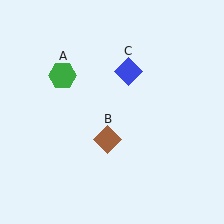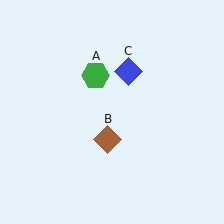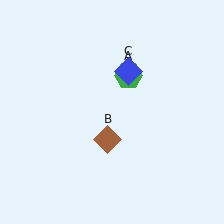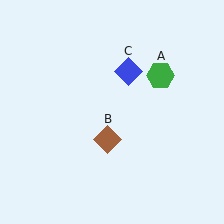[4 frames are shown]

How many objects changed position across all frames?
1 object changed position: green hexagon (object A).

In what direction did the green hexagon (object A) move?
The green hexagon (object A) moved right.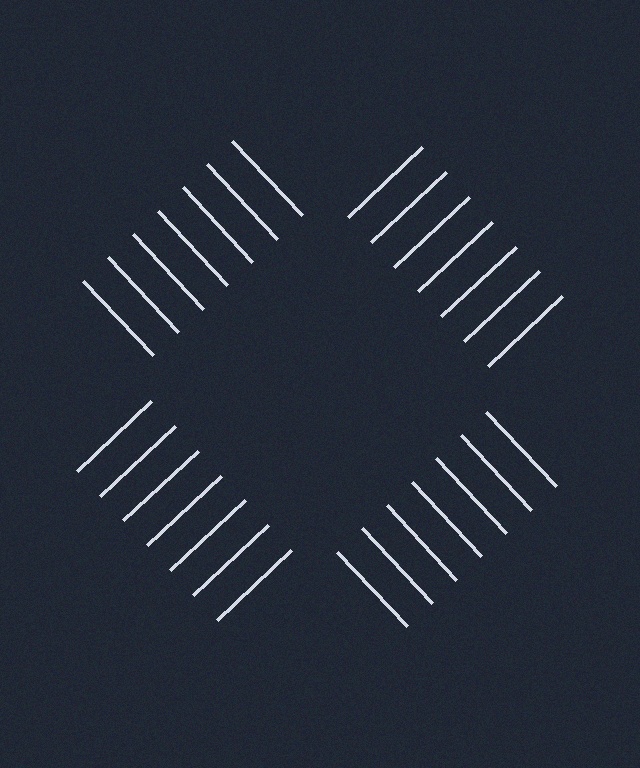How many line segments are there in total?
28 — 7 along each of the 4 edges.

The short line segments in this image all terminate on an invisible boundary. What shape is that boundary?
An illusory square — the line segments terminate on its edges but no continuous stroke is drawn.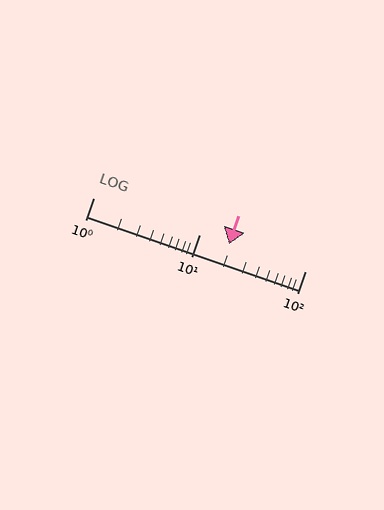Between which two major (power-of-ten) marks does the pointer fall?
The pointer is between 10 and 100.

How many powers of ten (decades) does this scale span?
The scale spans 2 decades, from 1 to 100.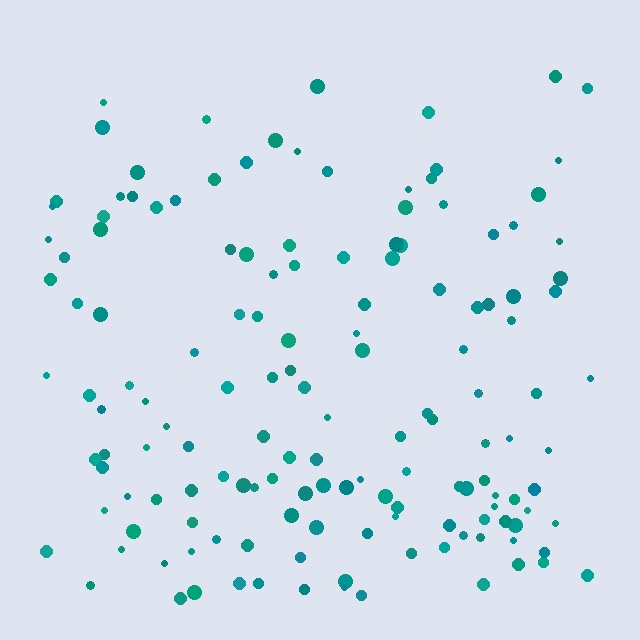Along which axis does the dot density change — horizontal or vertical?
Vertical.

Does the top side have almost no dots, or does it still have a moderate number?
Still a moderate number, just noticeably fewer than the bottom.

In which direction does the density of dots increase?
From top to bottom, with the bottom side densest.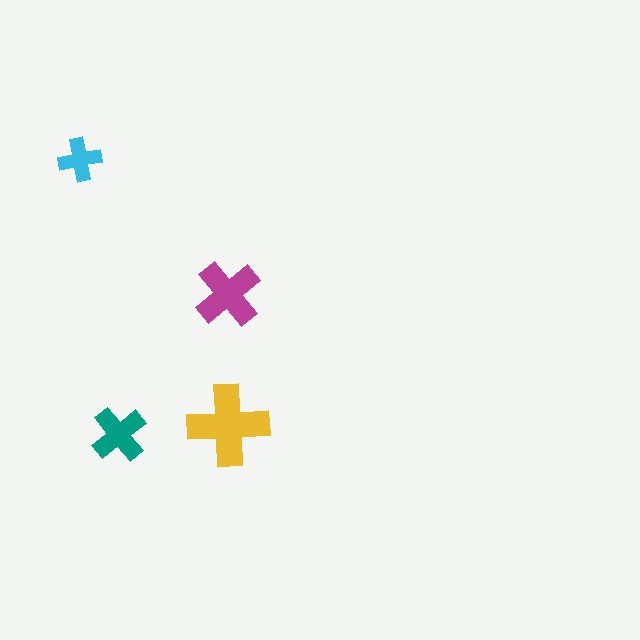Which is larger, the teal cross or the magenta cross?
The magenta one.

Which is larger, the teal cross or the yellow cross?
The yellow one.